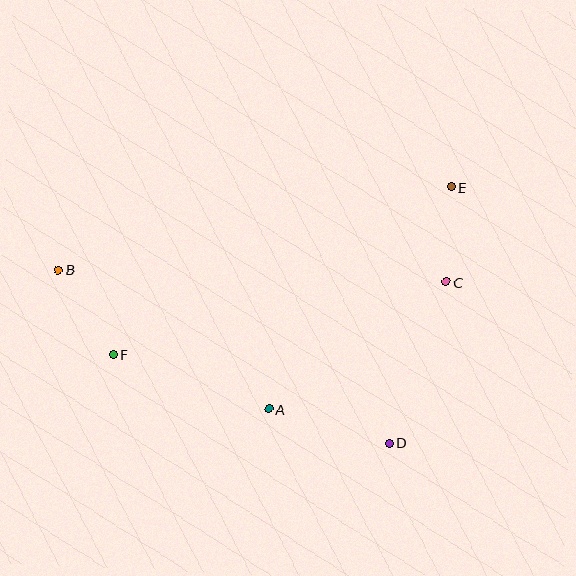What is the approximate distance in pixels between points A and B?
The distance between A and B is approximately 253 pixels.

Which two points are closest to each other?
Points C and E are closest to each other.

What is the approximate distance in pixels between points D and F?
The distance between D and F is approximately 290 pixels.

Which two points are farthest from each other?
Points B and E are farthest from each other.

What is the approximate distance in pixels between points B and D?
The distance between B and D is approximately 374 pixels.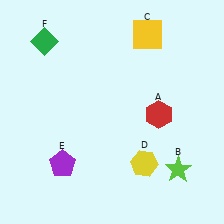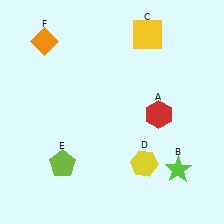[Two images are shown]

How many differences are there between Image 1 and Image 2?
There are 2 differences between the two images.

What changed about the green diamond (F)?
In Image 1, F is green. In Image 2, it changed to orange.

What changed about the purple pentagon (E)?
In Image 1, E is purple. In Image 2, it changed to lime.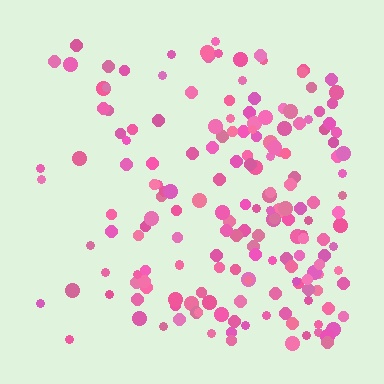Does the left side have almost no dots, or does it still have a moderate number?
Still a moderate number, just noticeably fewer than the right.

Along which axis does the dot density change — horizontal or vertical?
Horizontal.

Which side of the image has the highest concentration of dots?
The right.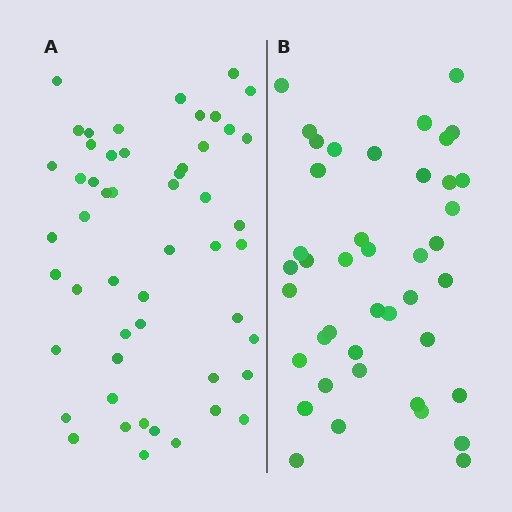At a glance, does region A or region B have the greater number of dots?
Region A (the left region) has more dots.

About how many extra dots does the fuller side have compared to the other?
Region A has roughly 10 or so more dots than region B.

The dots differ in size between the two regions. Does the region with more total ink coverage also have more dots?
No. Region B has more total ink coverage because its dots are larger, but region A actually contains more individual dots. Total area can be misleading — the number of items is what matters here.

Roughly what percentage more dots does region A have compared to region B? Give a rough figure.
About 25% more.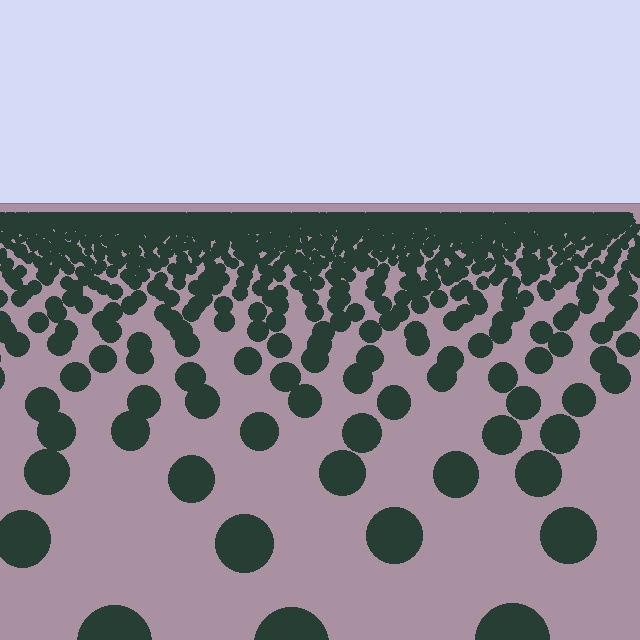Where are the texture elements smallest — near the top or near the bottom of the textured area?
Near the top.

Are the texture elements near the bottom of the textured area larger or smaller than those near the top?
Larger. Near the bottom, elements are closer to the viewer and appear at a bigger on-screen size.